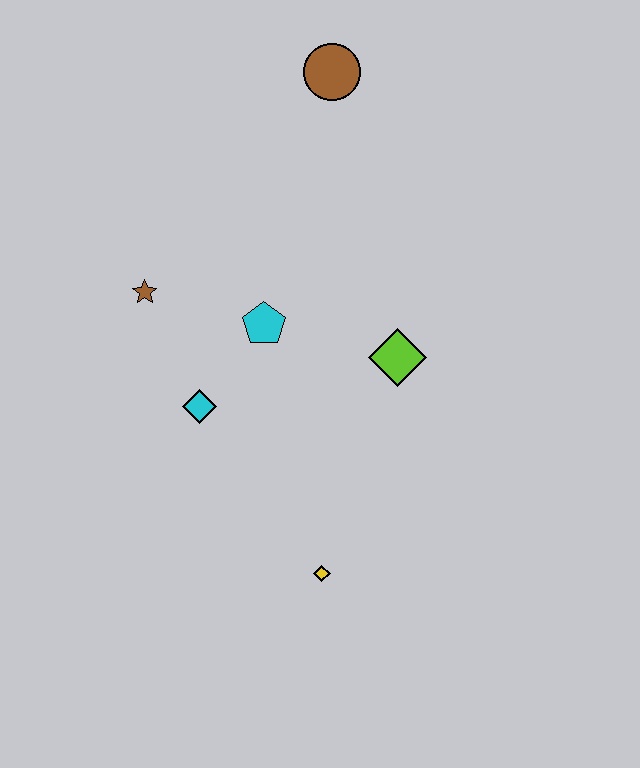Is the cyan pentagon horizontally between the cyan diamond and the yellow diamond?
Yes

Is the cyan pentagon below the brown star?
Yes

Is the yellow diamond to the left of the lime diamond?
Yes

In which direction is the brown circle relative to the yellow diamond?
The brown circle is above the yellow diamond.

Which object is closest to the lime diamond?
The cyan pentagon is closest to the lime diamond.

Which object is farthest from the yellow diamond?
The brown circle is farthest from the yellow diamond.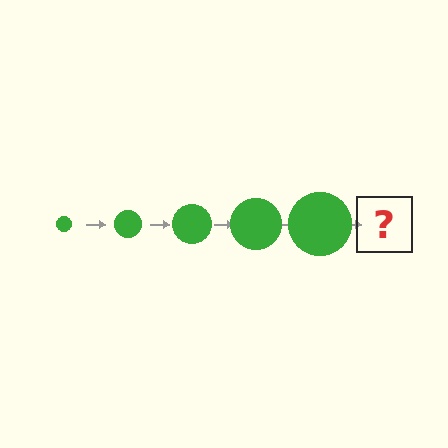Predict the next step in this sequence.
The next step is a green circle, larger than the previous one.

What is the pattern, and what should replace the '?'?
The pattern is that the circle gets progressively larger each step. The '?' should be a green circle, larger than the previous one.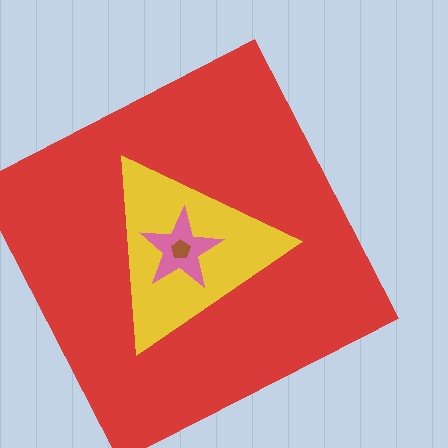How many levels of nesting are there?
4.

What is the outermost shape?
The red square.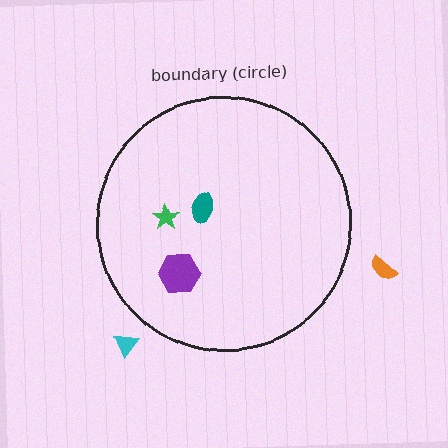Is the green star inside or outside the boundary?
Inside.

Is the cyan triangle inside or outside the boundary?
Outside.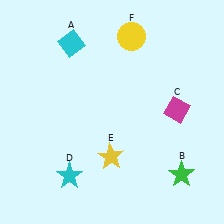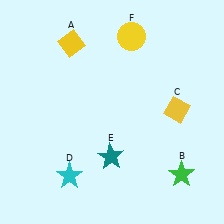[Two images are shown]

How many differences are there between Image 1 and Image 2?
There are 3 differences between the two images.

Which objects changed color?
A changed from cyan to yellow. C changed from magenta to yellow. E changed from yellow to teal.